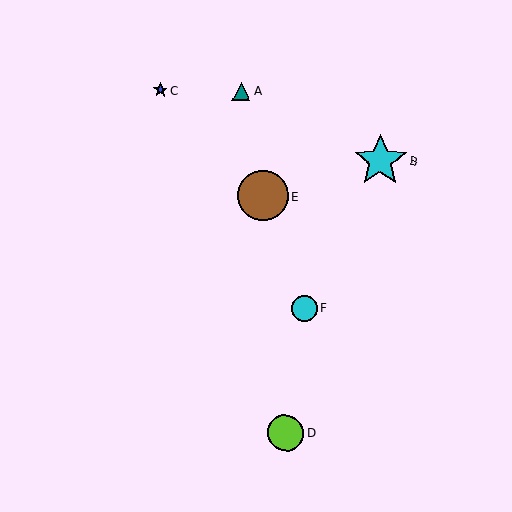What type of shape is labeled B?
Shape B is a cyan star.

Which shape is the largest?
The cyan star (labeled B) is the largest.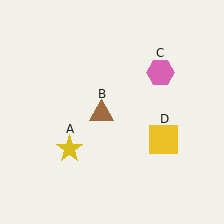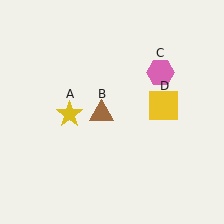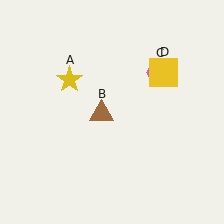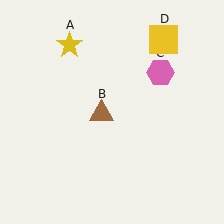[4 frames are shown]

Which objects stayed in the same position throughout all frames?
Brown triangle (object B) and pink hexagon (object C) remained stationary.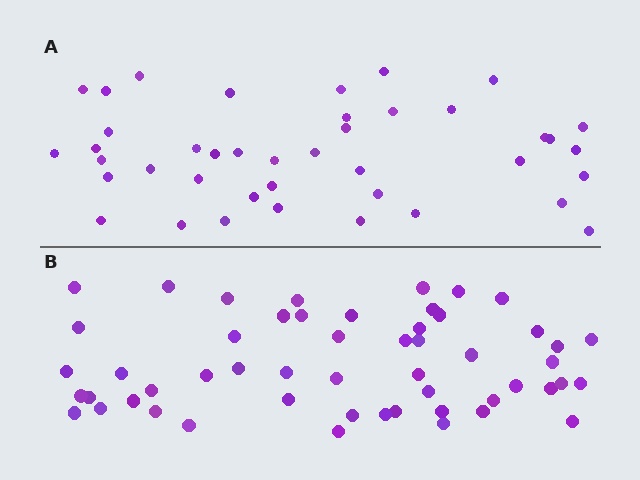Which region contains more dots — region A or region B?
Region B (the bottom region) has more dots.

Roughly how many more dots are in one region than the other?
Region B has roughly 12 or so more dots than region A.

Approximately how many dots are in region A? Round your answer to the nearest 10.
About 40 dots. (The exact count is 41, which rounds to 40.)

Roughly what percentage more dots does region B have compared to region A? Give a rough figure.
About 30% more.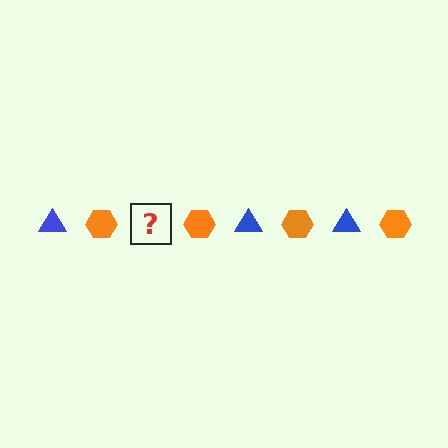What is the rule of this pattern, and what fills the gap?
The rule is that the pattern alternates between blue triangle and orange hexagon. The gap should be filled with a blue triangle.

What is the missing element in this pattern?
The missing element is a blue triangle.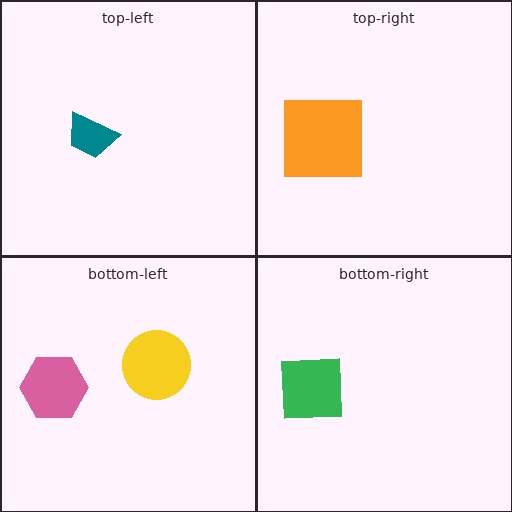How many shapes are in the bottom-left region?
2.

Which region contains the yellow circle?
The bottom-left region.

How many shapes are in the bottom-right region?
1.